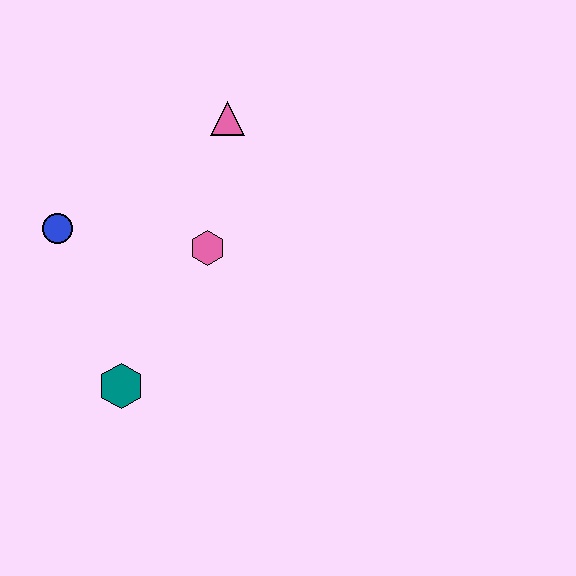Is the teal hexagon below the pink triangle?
Yes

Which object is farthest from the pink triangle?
The teal hexagon is farthest from the pink triangle.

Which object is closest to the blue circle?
The pink hexagon is closest to the blue circle.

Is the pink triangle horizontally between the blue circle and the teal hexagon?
No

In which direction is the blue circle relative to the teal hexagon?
The blue circle is above the teal hexagon.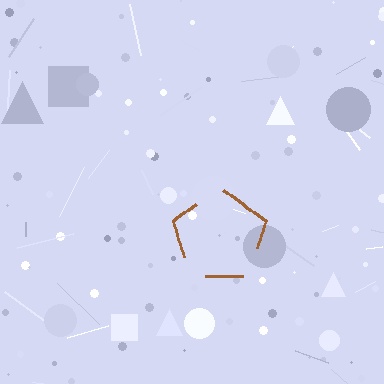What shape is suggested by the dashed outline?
The dashed outline suggests a pentagon.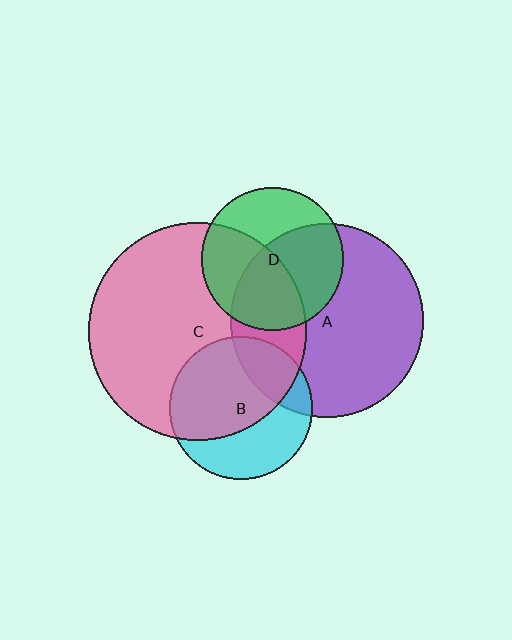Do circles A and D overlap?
Yes.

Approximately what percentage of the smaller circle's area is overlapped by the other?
Approximately 55%.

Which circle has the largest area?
Circle C (pink).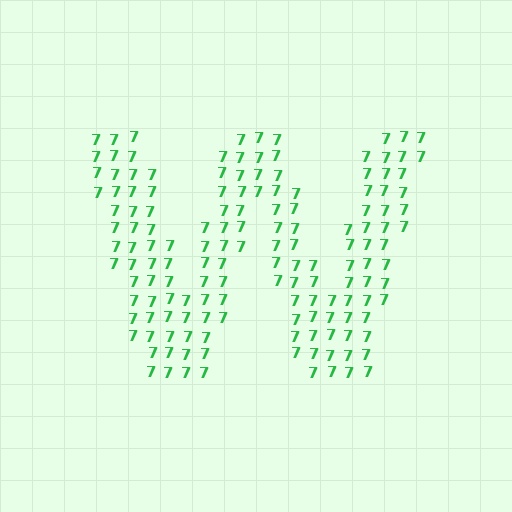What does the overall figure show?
The overall figure shows the letter W.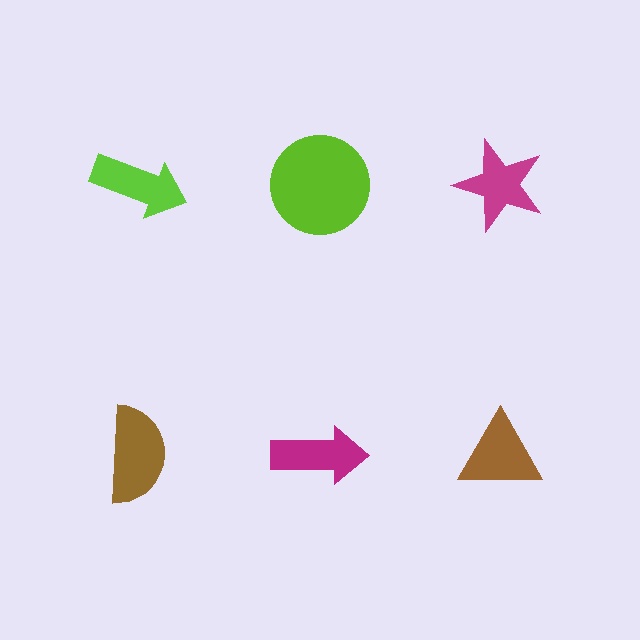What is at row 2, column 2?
A magenta arrow.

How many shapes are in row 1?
3 shapes.